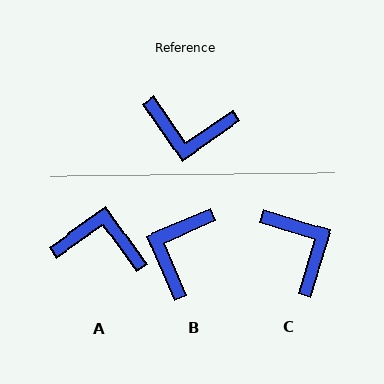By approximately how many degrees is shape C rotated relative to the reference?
Approximately 128 degrees counter-clockwise.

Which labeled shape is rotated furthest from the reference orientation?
A, about 179 degrees away.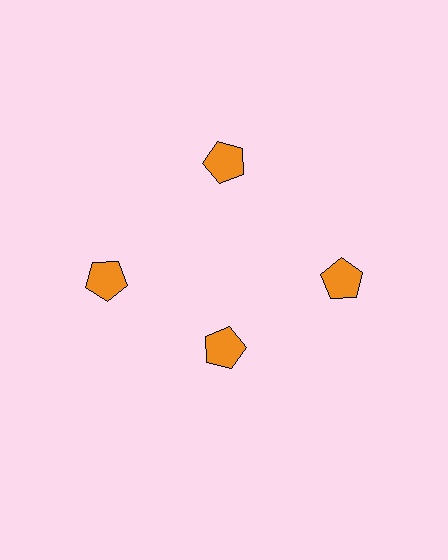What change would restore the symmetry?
The symmetry would be restored by moving it outward, back onto the ring so that all 4 pentagons sit at equal angles and equal distance from the center.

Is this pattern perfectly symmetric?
No. The 4 orange pentagons are arranged in a ring, but one element near the 6 o'clock position is pulled inward toward the center, breaking the 4-fold rotational symmetry.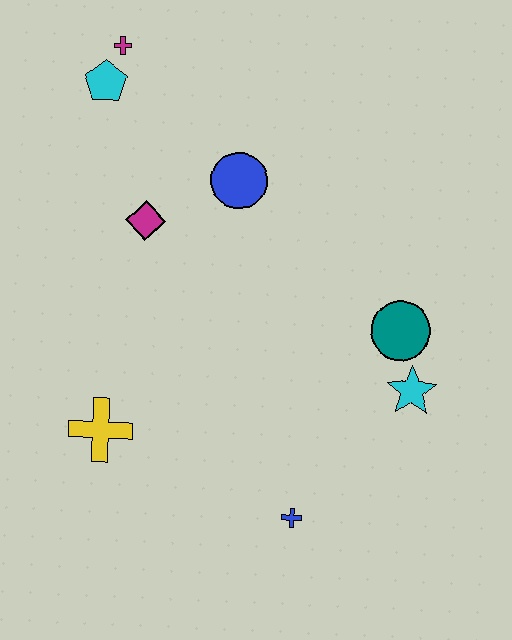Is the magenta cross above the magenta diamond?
Yes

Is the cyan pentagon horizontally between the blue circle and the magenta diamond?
No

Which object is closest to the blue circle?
The magenta diamond is closest to the blue circle.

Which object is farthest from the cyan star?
The magenta cross is farthest from the cyan star.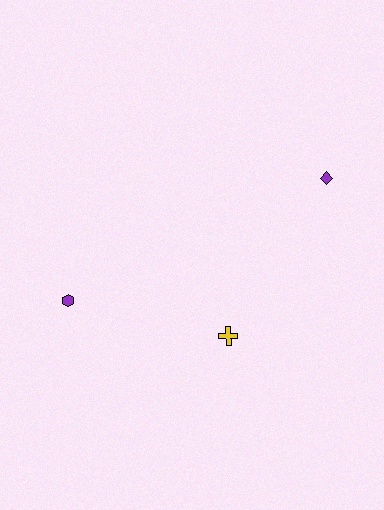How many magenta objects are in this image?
There are no magenta objects.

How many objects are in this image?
There are 3 objects.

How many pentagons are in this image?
There are no pentagons.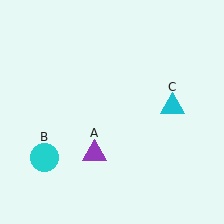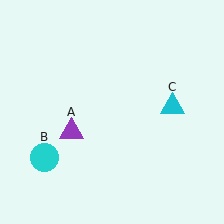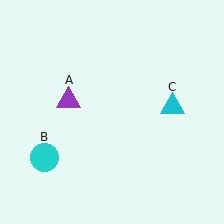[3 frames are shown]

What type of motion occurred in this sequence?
The purple triangle (object A) rotated clockwise around the center of the scene.